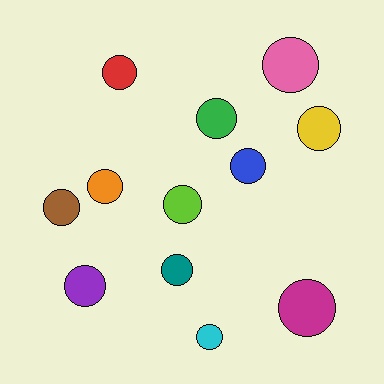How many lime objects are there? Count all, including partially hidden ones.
There is 1 lime object.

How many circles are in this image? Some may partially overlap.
There are 12 circles.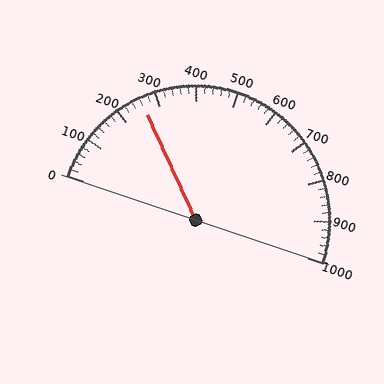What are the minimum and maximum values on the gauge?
The gauge ranges from 0 to 1000.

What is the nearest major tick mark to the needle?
The nearest major tick mark is 300.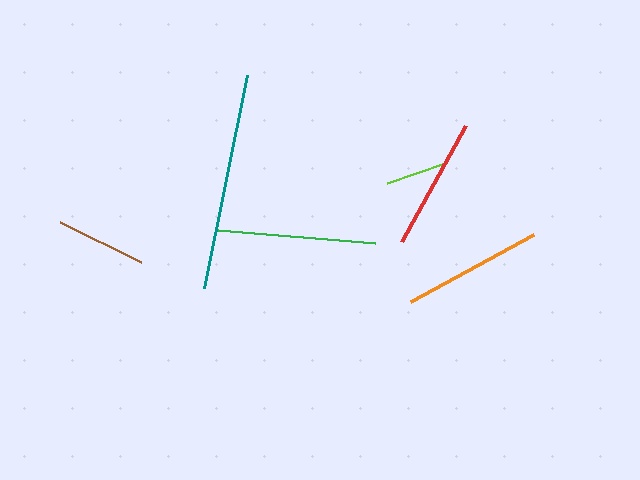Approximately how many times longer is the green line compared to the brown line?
The green line is approximately 1.7 times the length of the brown line.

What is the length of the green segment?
The green segment is approximately 158 pixels long.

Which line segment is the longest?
The teal line is the longest at approximately 217 pixels.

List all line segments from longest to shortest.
From longest to shortest: teal, green, orange, red, brown, lime.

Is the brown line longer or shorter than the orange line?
The orange line is longer than the brown line.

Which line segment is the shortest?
The lime line is the shortest at approximately 62 pixels.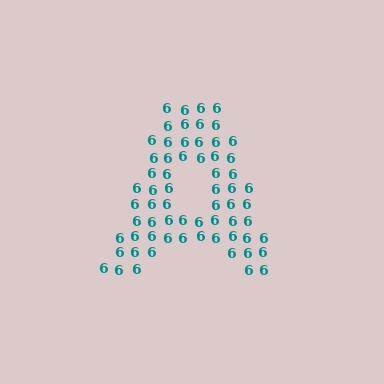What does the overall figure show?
The overall figure shows the letter A.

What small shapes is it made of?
It is made of small digit 6's.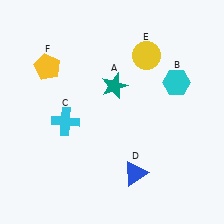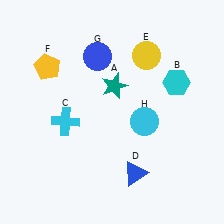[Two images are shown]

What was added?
A blue circle (G), a cyan circle (H) were added in Image 2.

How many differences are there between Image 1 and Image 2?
There are 2 differences between the two images.